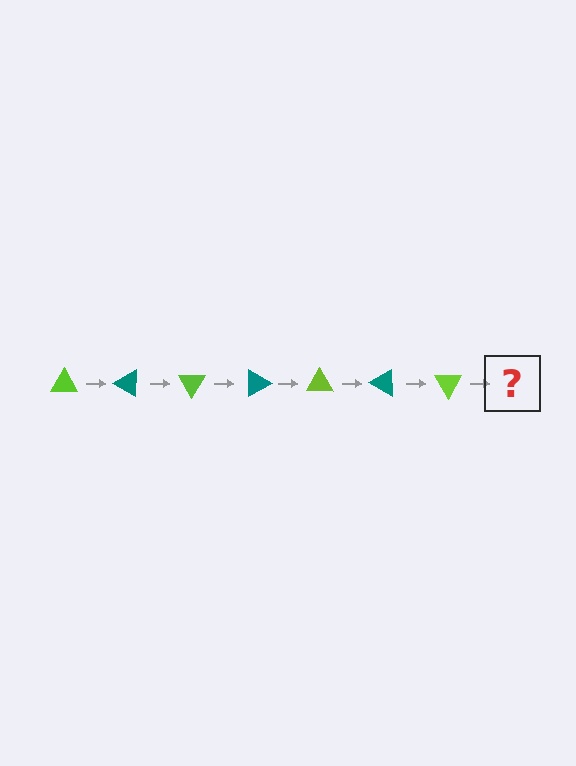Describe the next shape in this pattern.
It should be a teal triangle, rotated 210 degrees from the start.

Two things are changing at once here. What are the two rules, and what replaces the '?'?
The two rules are that it rotates 30 degrees each step and the color cycles through lime and teal. The '?' should be a teal triangle, rotated 210 degrees from the start.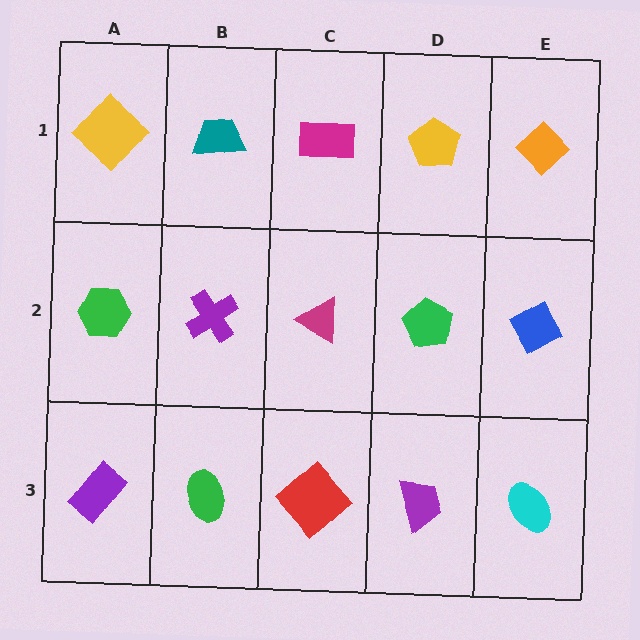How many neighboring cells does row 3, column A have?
2.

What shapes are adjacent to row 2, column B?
A teal trapezoid (row 1, column B), a green ellipse (row 3, column B), a green hexagon (row 2, column A), a magenta triangle (row 2, column C).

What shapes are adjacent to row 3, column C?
A magenta triangle (row 2, column C), a green ellipse (row 3, column B), a purple trapezoid (row 3, column D).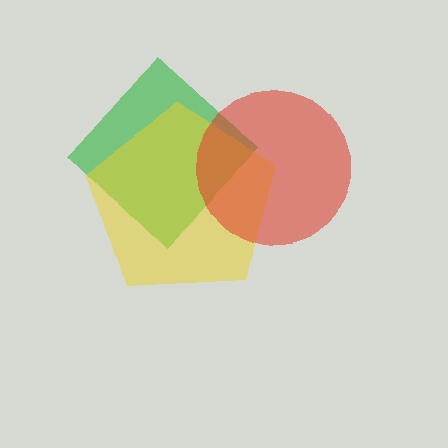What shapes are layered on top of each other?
The layered shapes are: a green diamond, a yellow pentagon, a red circle.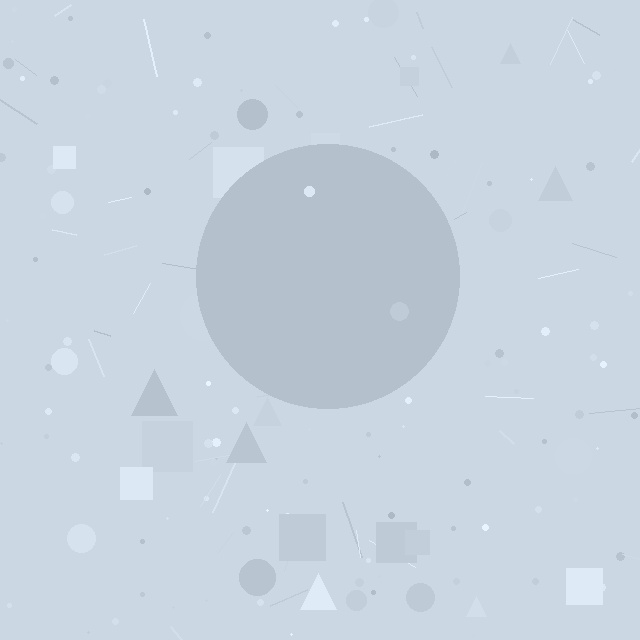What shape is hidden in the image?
A circle is hidden in the image.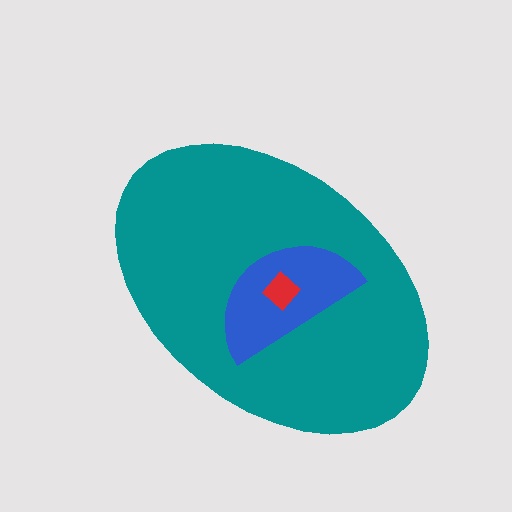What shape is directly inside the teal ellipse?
The blue semicircle.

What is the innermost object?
The red diamond.